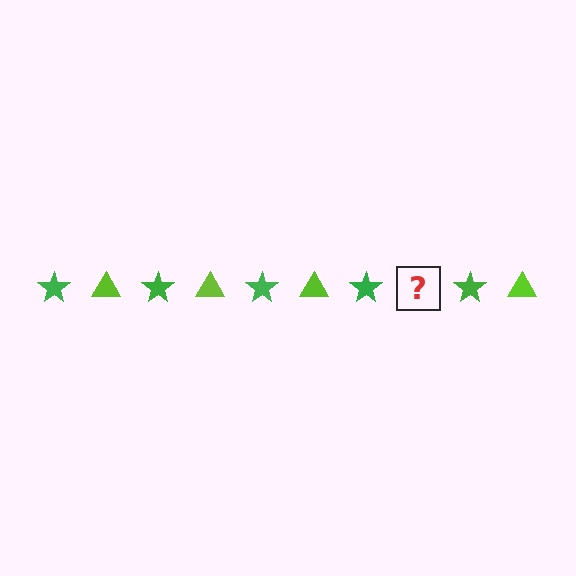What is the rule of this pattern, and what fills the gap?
The rule is that the pattern alternates between green star and lime triangle. The gap should be filled with a lime triangle.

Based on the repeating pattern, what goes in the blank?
The blank should be a lime triangle.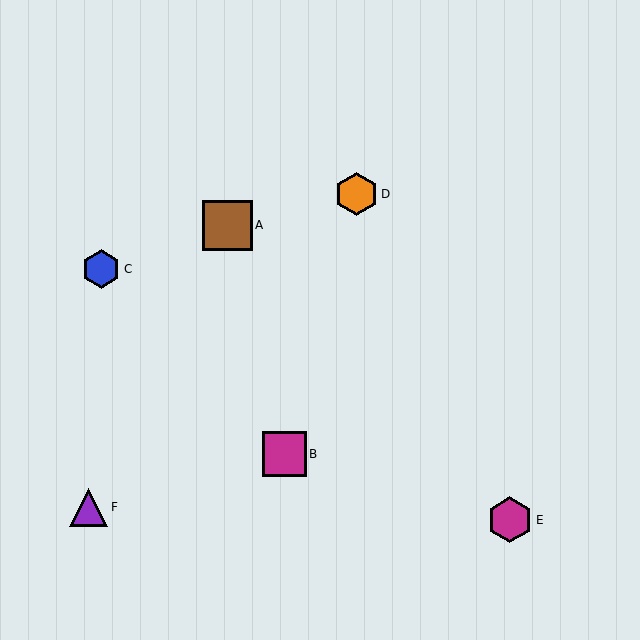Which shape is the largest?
The brown square (labeled A) is the largest.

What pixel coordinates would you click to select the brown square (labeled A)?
Click at (228, 225) to select the brown square A.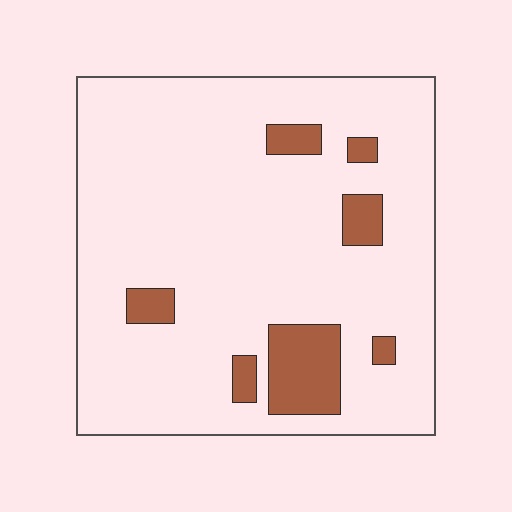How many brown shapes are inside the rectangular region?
7.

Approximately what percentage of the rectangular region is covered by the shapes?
Approximately 10%.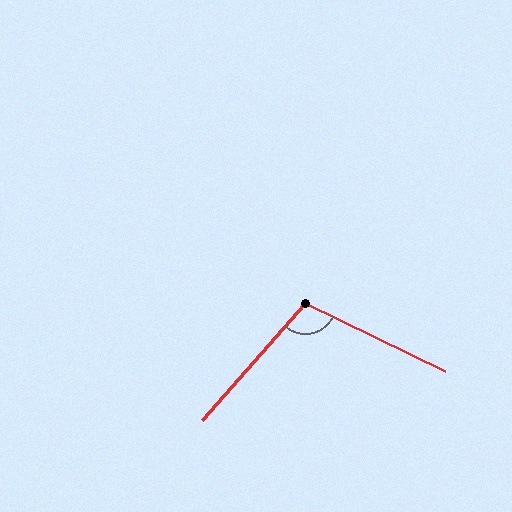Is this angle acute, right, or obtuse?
It is obtuse.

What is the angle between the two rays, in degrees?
Approximately 106 degrees.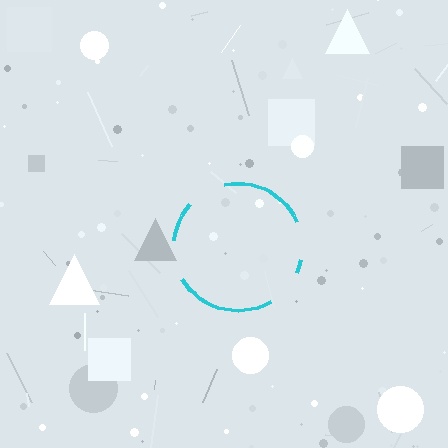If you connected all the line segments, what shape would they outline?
They would outline a circle.